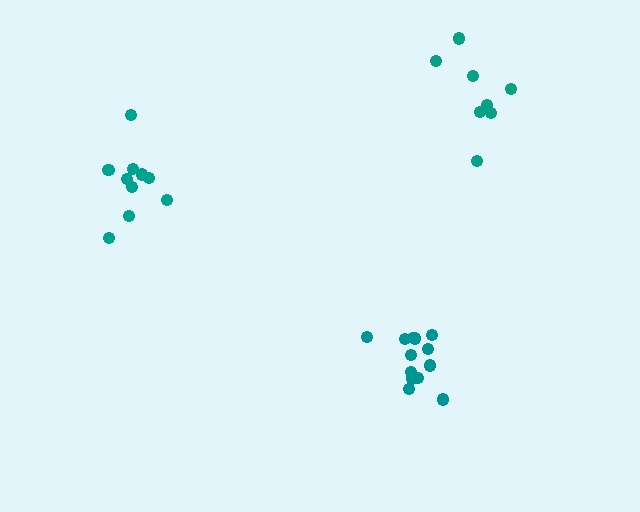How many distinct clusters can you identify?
There are 3 distinct clusters.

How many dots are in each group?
Group 1: 10 dots, Group 2: 13 dots, Group 3: 8 dots (31 total).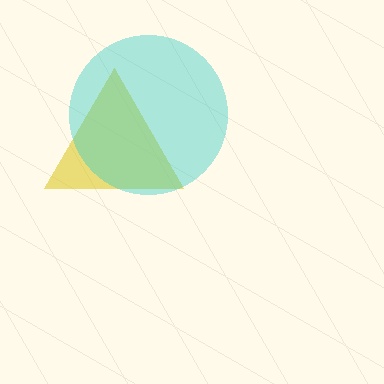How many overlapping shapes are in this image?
There are 2 overlapping shapes in the image.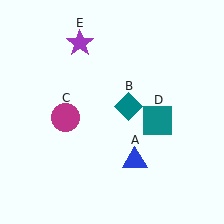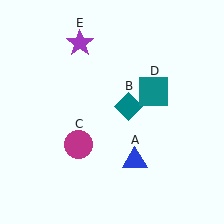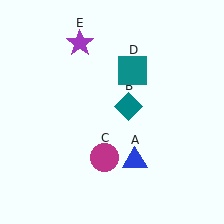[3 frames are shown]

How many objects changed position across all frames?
2 objects changed position: magenta circle (object C), teal square (object D).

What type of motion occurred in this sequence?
The magenta circle (object C), teal square (object D) rotated counterclockwise around the center of the scene.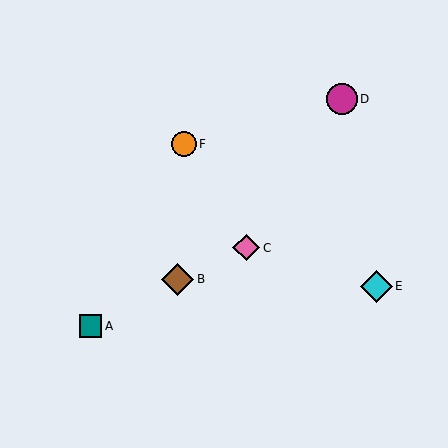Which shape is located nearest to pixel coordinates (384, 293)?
The cyan diamond (labeled E) at (376, 286) is nearest to that location.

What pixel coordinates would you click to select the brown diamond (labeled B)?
Click at (178, 279) to select the brown diamond B.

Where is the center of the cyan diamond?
The center of the cyan diamond is at (376, 286).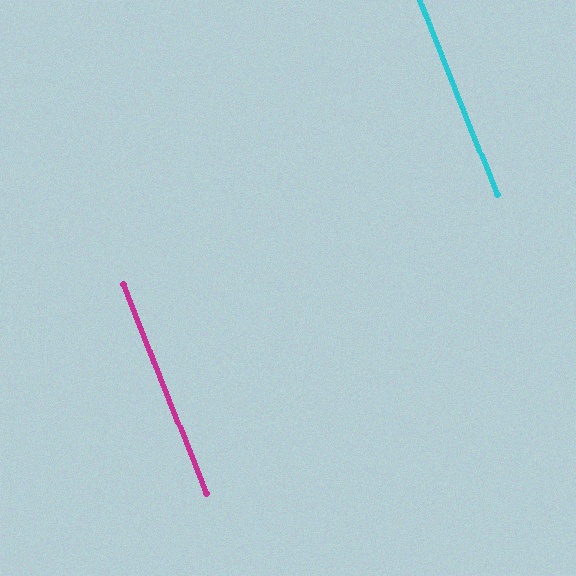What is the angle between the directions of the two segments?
Approximately 0 degrees.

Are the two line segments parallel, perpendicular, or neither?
Parallel — their directions differ by only 0.2°.